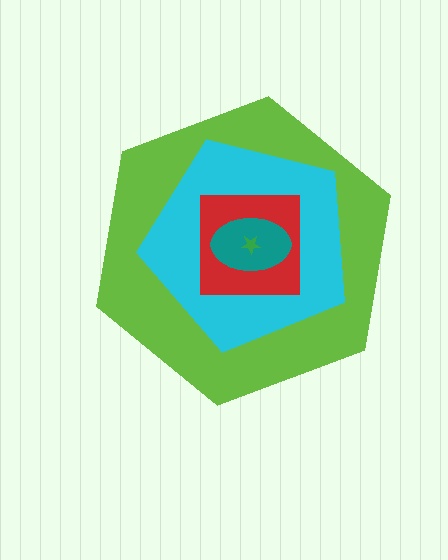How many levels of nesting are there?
5.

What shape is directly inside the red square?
The teal ellipse.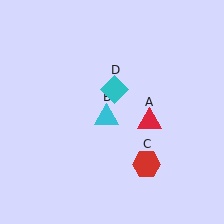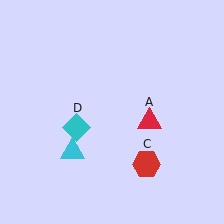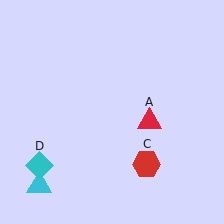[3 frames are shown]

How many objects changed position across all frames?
2 objects changed position: cyan triangle (object B), cyan diamond (object D).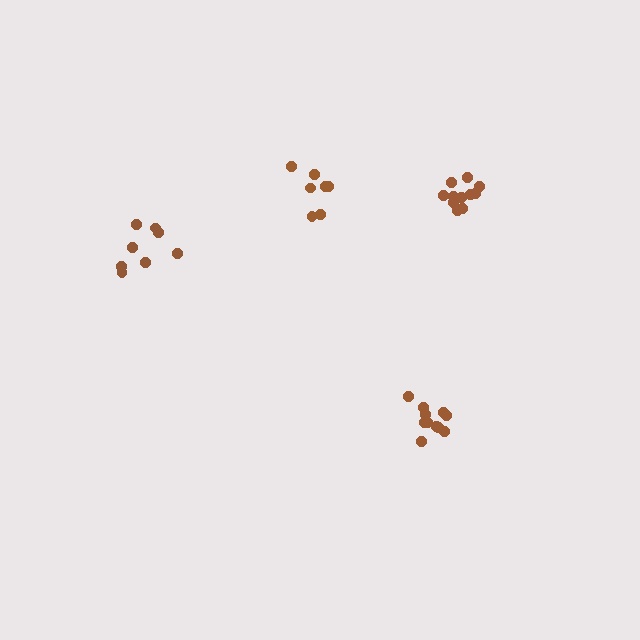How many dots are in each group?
Group 1: 7 dots, Group 2: 11 dots, Group 3: 11 dots, Group 4: 8 dots (37 total).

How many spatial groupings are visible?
There are 4 spatial groupings.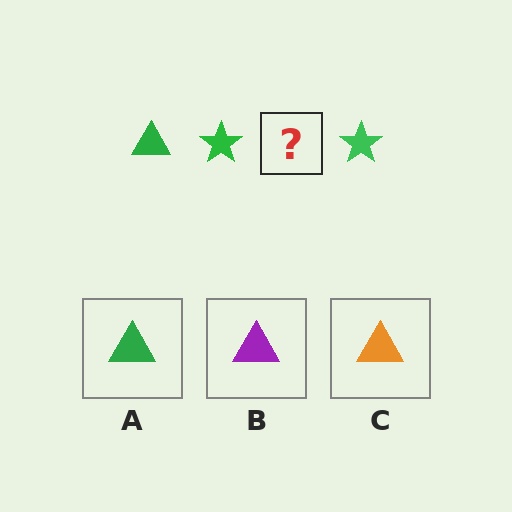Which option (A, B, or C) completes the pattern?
A.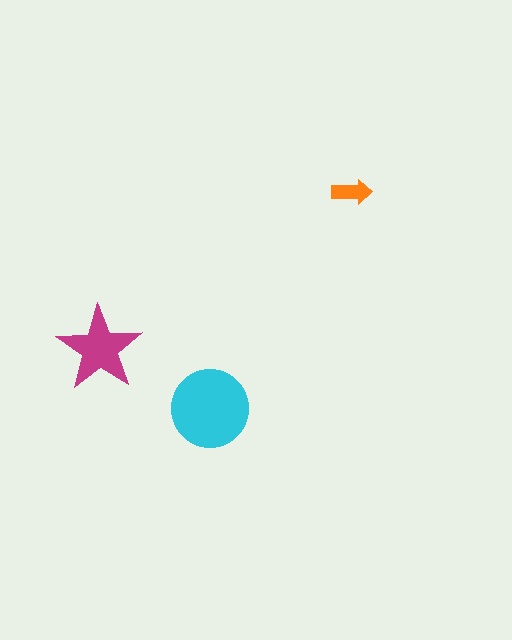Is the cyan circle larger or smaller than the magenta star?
Larger.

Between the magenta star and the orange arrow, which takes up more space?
The magenta star.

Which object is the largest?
The cyan circle.